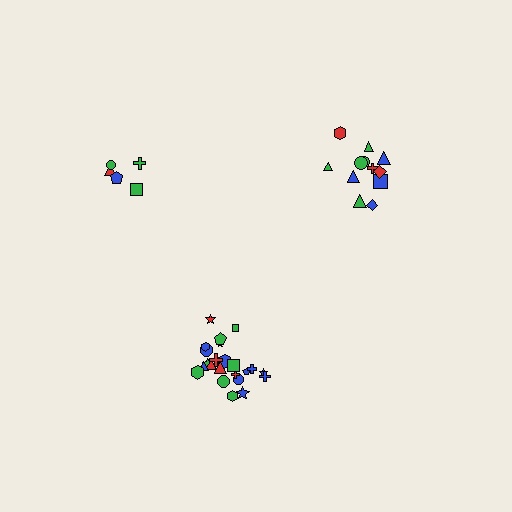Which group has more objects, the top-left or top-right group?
The top-right group.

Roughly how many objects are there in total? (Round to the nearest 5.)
Roughly 40 objects in total.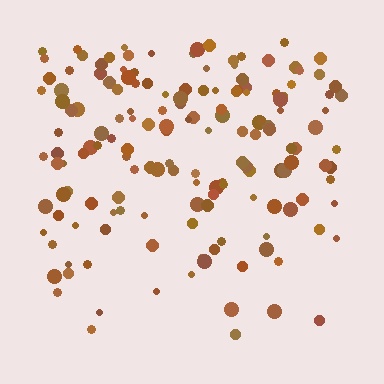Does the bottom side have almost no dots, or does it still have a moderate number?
Still a moderate number, just noticeably fewer than the top.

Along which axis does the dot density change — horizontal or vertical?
Vertical.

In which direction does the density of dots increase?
From bottom to top, with the top side densest.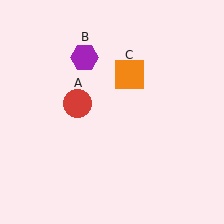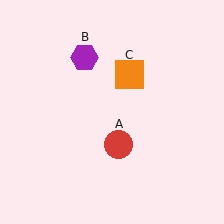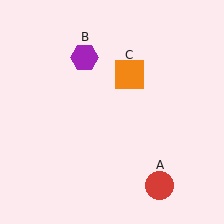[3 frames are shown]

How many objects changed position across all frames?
1 object changed position: red circle (object A).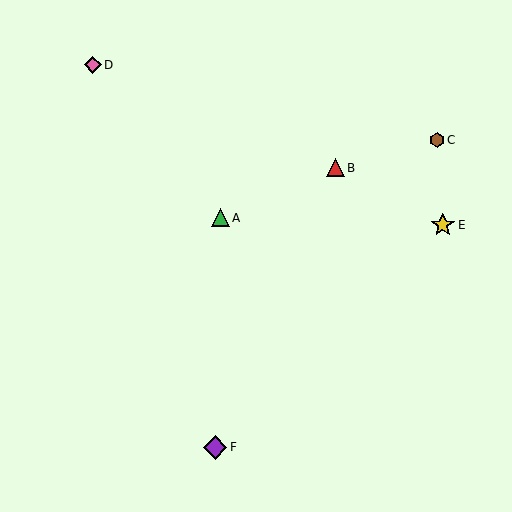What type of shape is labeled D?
Shape D is a pink diamond.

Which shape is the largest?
The purple diamond (labeled F) is the largest.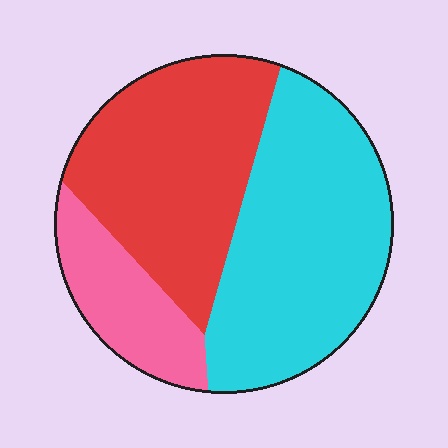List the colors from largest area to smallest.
From largest to smallest: cyan, red, pink.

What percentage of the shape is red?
Red takes up between a third and a half of the shape.